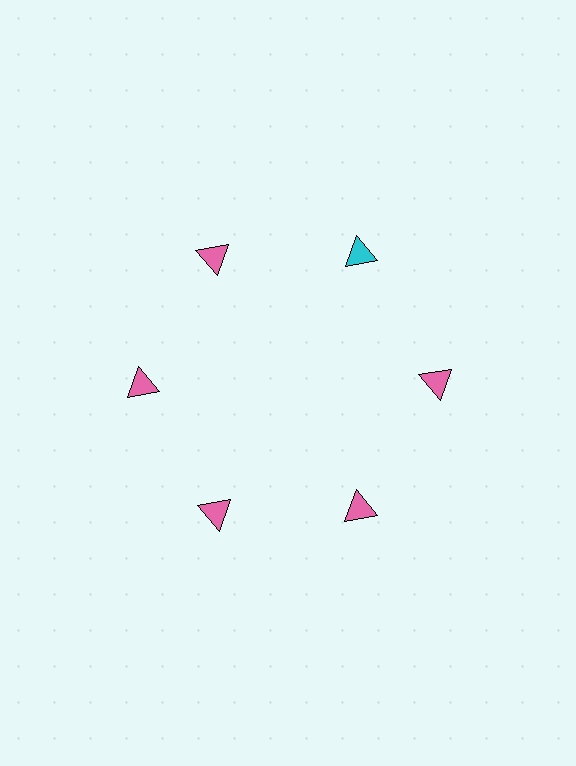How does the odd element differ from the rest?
It has a different color: cyan instead of pink.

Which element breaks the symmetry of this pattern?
The cyan triangle at roughly the 1 o'clock position breaks the symmetry. All other shapes are pink triangles.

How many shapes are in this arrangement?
There are 6 shapes arranged in a ring pattern.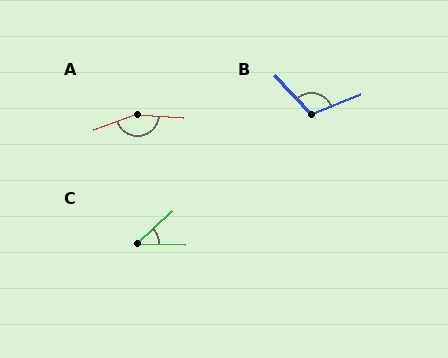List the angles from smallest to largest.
C (44°), B (111°), A (157°).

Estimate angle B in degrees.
Approximately 111 degrees.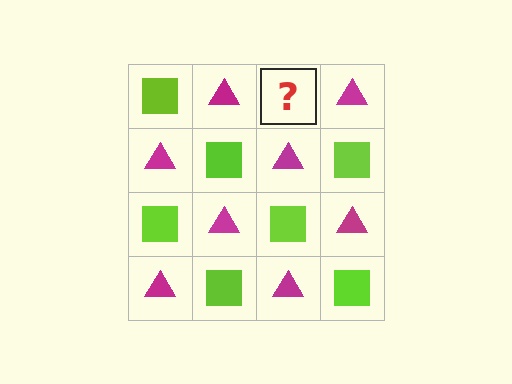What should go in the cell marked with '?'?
The missing cell should contain a lime square.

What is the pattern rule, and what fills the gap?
The rule is that it alternates lime square and magenta triangle in a checkerboard pattern. The gap should be filled with a lime square.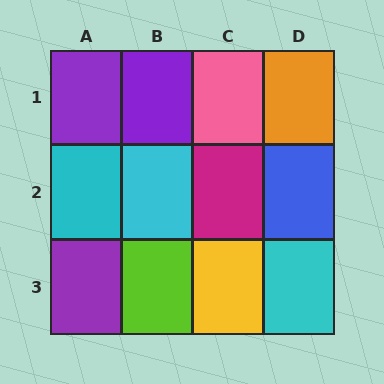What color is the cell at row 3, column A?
Purple.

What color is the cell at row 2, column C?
Magenta.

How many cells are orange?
1 cell is orange.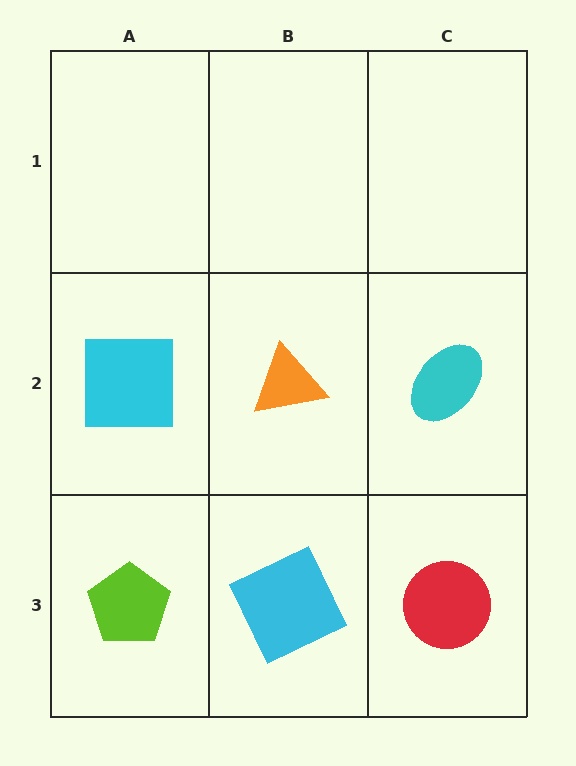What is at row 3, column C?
A red circle.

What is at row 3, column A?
A lime pentagon.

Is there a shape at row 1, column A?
No, that cell is empty.